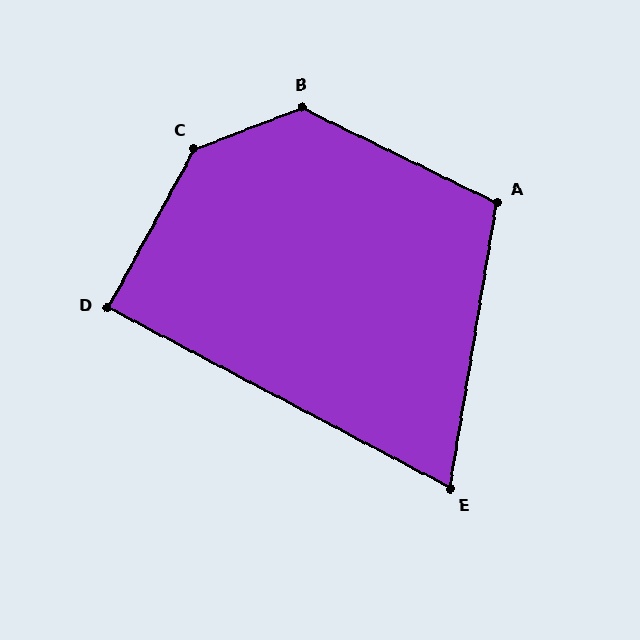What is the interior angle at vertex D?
Approximately 89 degrees (approximately right).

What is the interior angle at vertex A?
Approximately 106 degrees (obtuse).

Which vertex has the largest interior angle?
C, at approximately 139 degrees.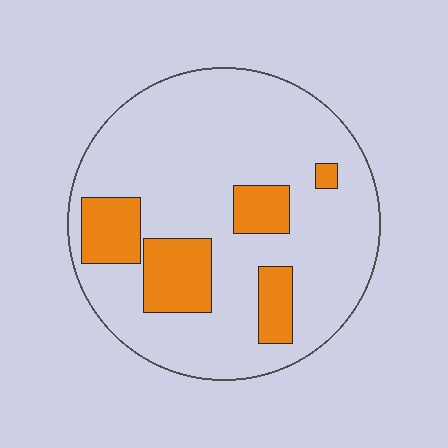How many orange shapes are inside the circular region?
5.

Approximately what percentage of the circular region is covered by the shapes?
Approximately 20%.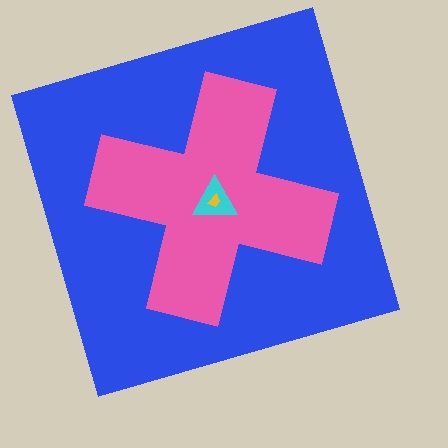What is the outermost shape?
The blue square.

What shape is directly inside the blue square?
The pink cross.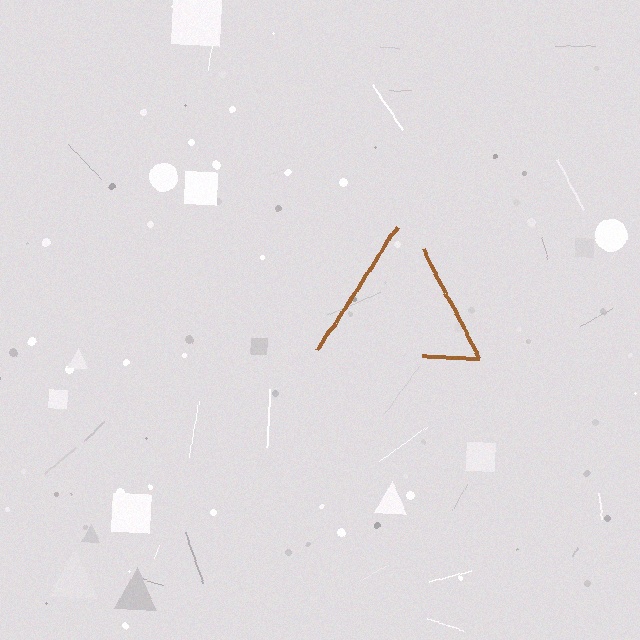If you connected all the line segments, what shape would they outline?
They would outline a triangle.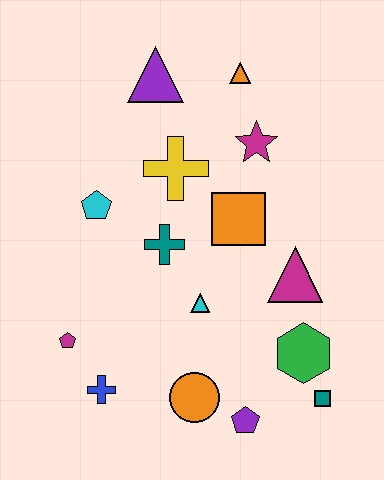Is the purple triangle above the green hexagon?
Yes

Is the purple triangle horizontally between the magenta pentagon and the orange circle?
Yes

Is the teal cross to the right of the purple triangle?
Yes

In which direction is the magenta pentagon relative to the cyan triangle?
The magenta pentagon is to the left of the cyan triangle.